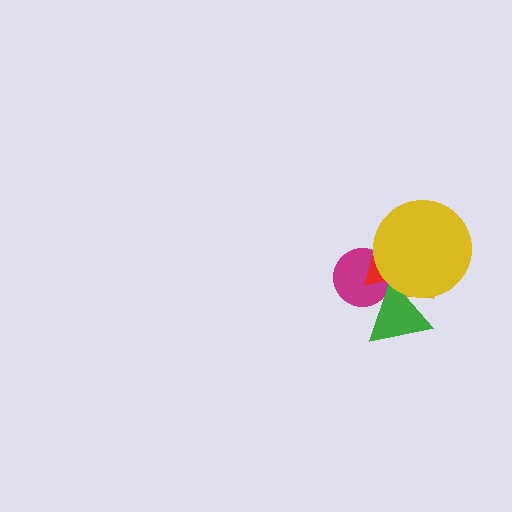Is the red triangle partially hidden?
Yes, it is partially covered by another shape.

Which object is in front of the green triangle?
The yellow circle is in front of the green triangle.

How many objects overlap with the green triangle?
4 objects overlap with the green triangle.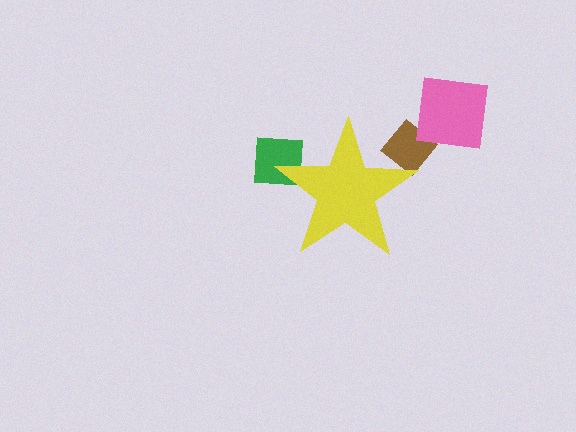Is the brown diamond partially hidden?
Yes, the brown diamond is partially hidden behind the yellow star.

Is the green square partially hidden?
Yes, the green square is partially hidden behind the yellow star.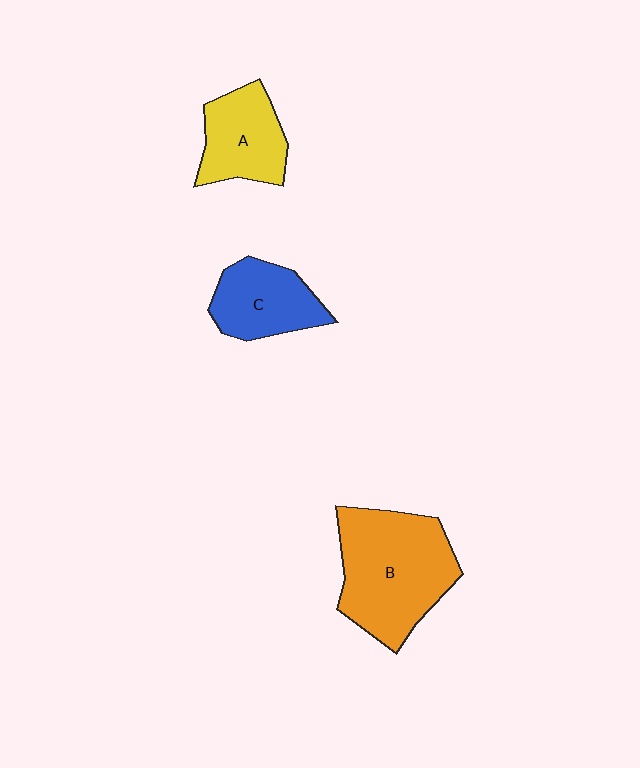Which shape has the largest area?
Shape B (orange).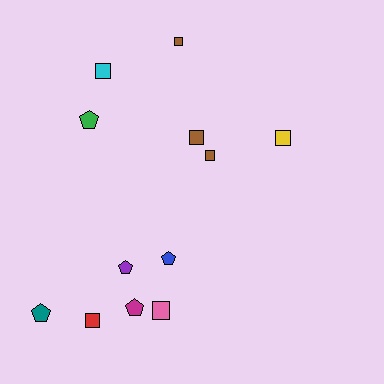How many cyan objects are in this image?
There is 1 cyan object.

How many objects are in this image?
There are 12 objects.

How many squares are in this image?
There are 7 squares.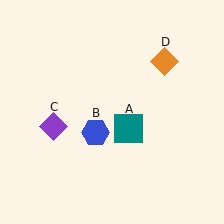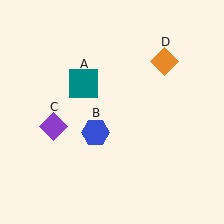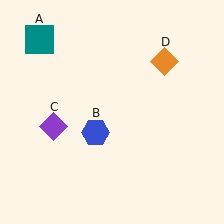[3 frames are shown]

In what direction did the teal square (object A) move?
The teal square (object A) moved up and to the left.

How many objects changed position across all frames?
1 object changed position: teal square (object A).